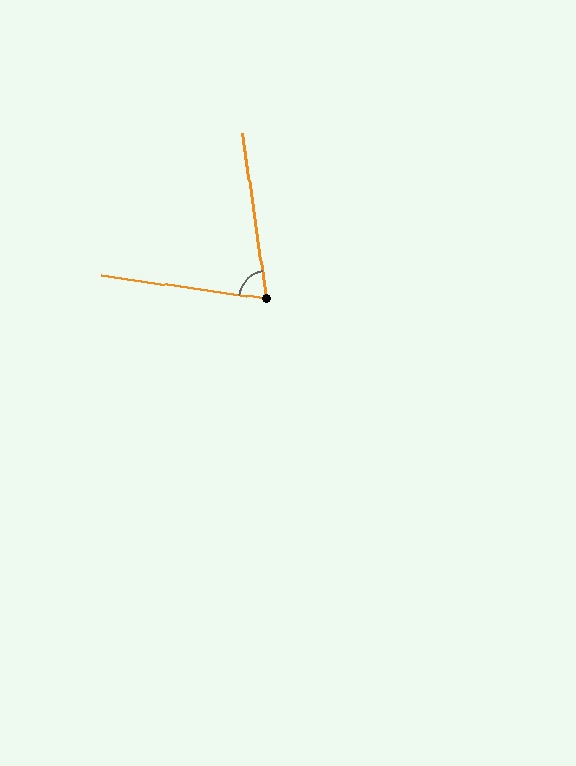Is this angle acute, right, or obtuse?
It is acute.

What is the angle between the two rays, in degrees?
Approximately 74 degrees.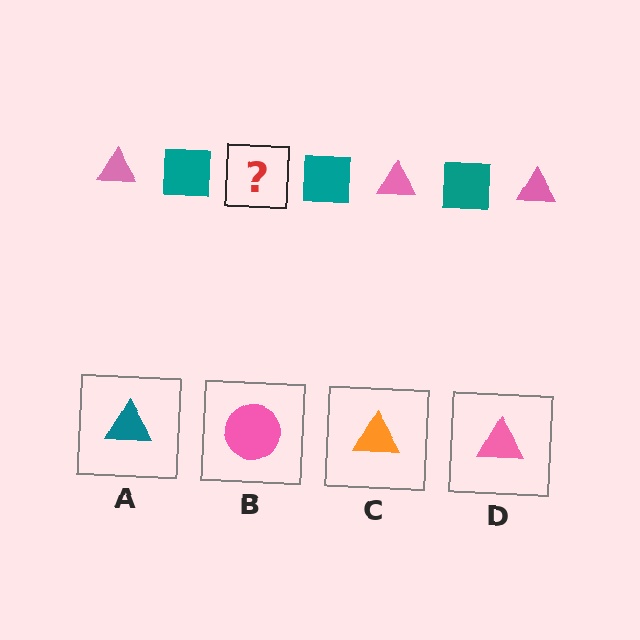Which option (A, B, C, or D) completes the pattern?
D.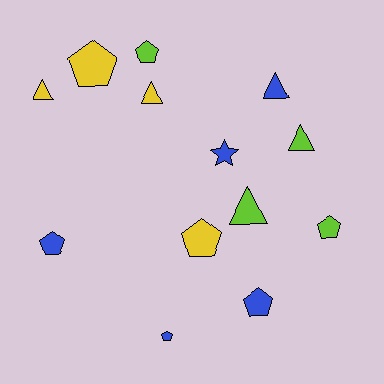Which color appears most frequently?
Blue, with 5 objects.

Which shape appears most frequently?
Pentagon, with 7 objects.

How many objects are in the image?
There are 13 objects.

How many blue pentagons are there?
There are 3 blue pentagons.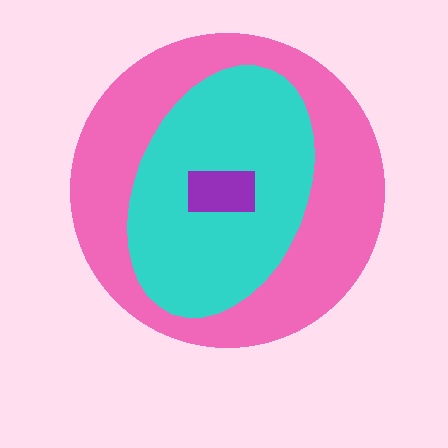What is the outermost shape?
The pink circle.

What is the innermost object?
The purple rectangle.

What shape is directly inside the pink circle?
The cyan ellipse.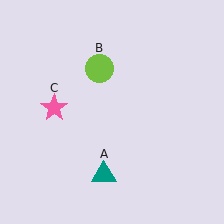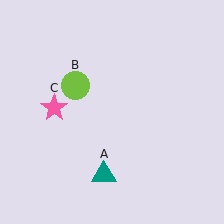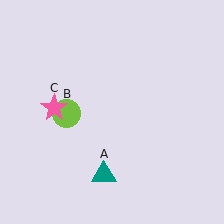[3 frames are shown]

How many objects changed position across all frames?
1 object changed position: lime circle (object B).